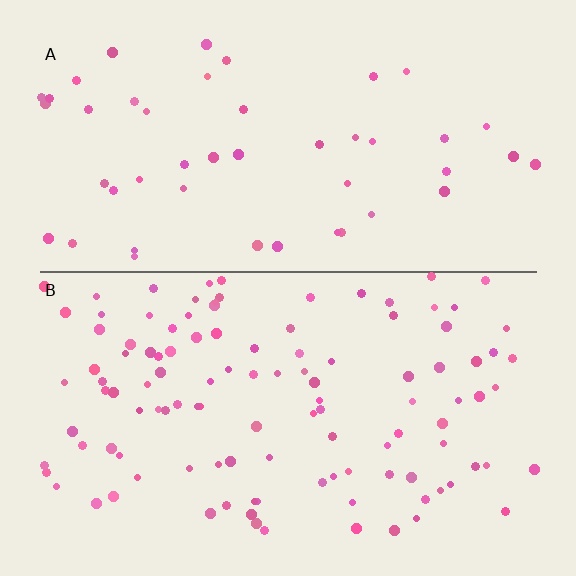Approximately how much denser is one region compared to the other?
Approximately 2.4× — region B over region A.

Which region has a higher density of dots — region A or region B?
B (the bottom).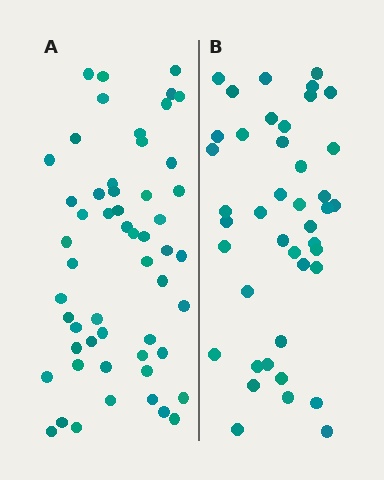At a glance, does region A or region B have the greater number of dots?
Region A (the left region) has more dots.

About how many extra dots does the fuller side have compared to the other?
Region A has roughly 12 or so more dots than region B.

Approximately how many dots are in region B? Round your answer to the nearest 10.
About 40 dots. (The exact count is 42, which rounds to 40.)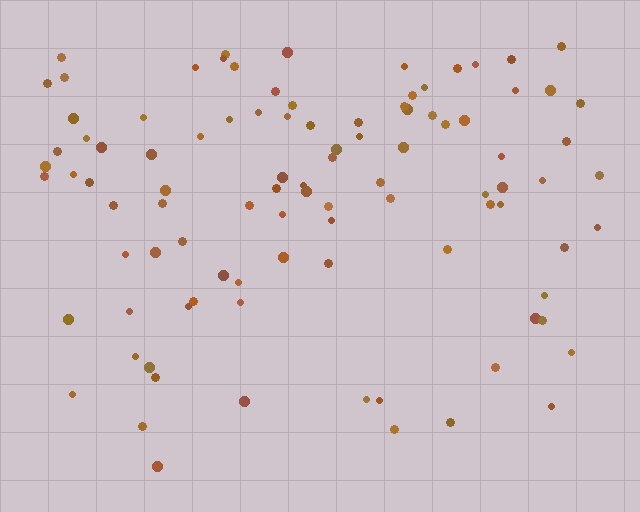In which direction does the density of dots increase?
From bottom to top, with the top side densest.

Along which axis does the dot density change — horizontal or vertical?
Vertical.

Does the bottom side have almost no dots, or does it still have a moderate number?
Still a moderate number, just noticeably fewer than the top.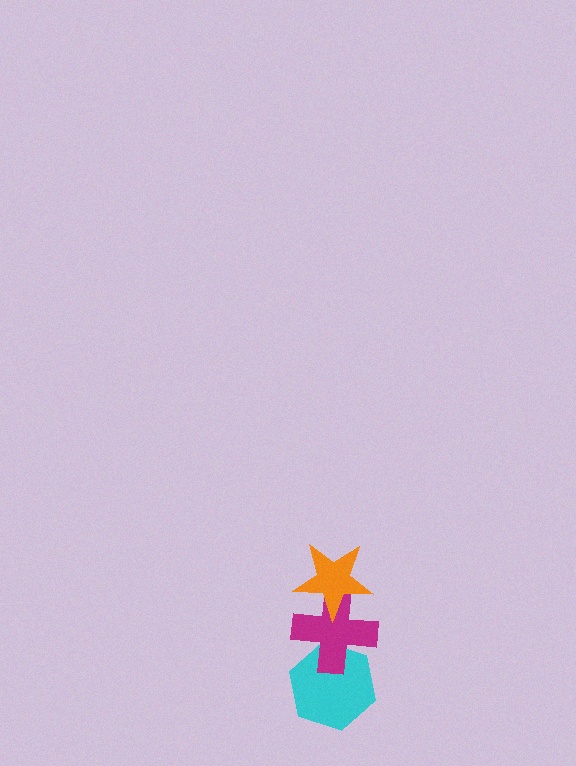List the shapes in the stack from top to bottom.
From top to bottom: the orange star, the magenta cross, the cyan hexagon.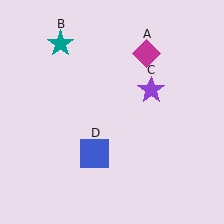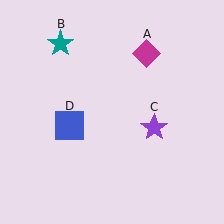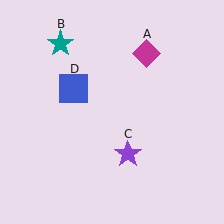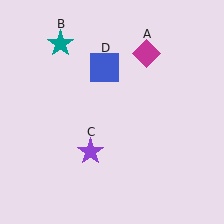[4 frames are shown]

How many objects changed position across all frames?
2 objects changed position: purple star (object C), blue square (object D).